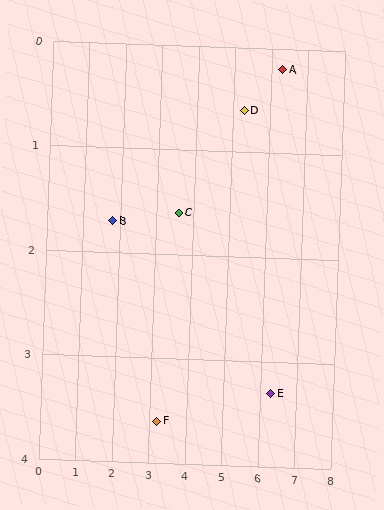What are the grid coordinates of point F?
Point F is at approximately (3.2, 3.6).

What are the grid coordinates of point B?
Point B is at approximately (1.8, 1.7).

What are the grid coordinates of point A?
Point A is at approximately (6.3, 0.2).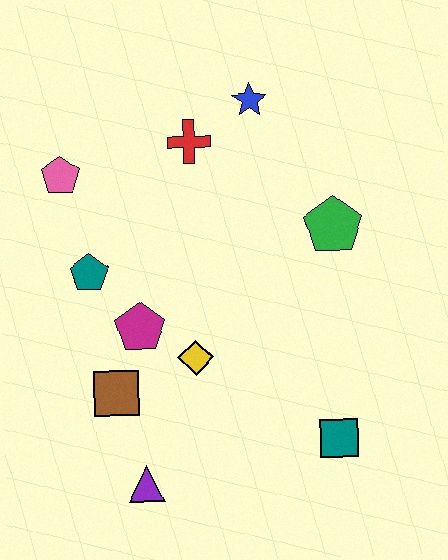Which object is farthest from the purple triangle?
The blue star is farthest from the purple triangle.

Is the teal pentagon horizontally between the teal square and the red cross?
No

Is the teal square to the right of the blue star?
Yes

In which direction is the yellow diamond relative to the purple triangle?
The yellow diamond is above the purple triangle.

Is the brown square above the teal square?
Yes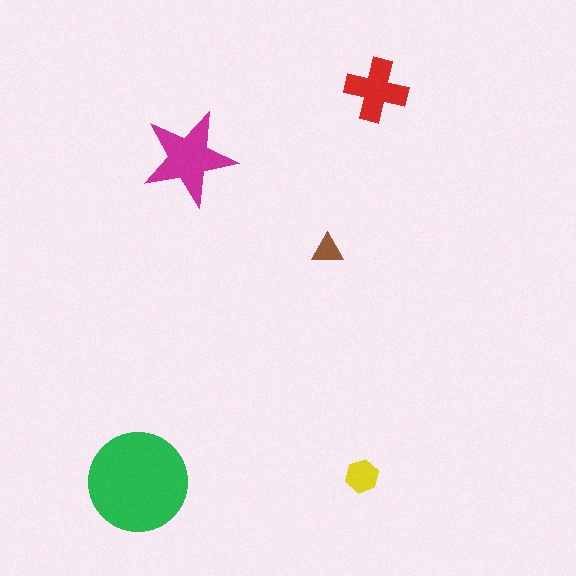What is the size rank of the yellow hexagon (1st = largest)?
4th.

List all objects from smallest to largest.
The brown triangle, the yellow hexagon, the red cross, the magenta star, the green circle.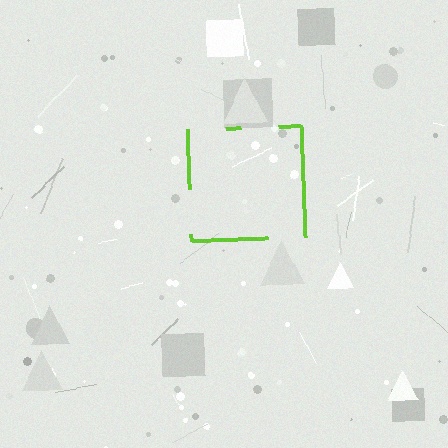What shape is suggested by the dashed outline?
The dashed outline suggests a square.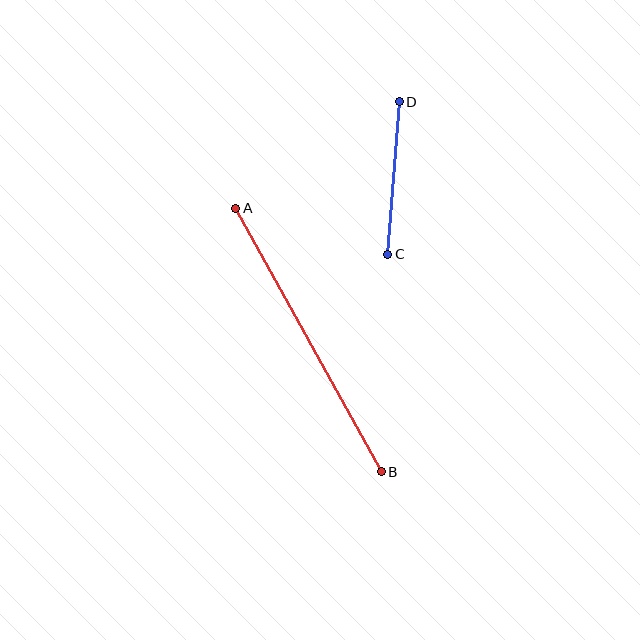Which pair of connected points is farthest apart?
Points A and B are farthest apart.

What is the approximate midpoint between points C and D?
The midpoint is at approximately (394, 178) pixels.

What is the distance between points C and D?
The distance is approximately 153 pixels.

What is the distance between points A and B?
The distance is approximately 301 pixels.